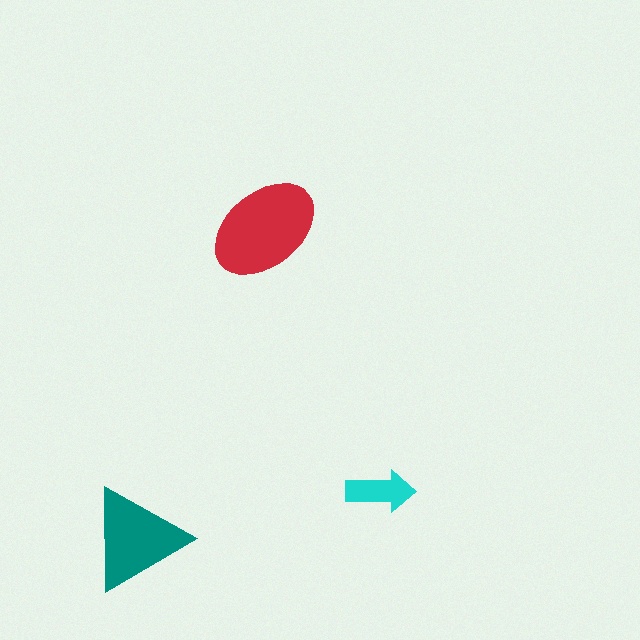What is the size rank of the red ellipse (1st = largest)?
1st.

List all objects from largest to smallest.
The red ellipse, the teal triangle, the cyan arrow.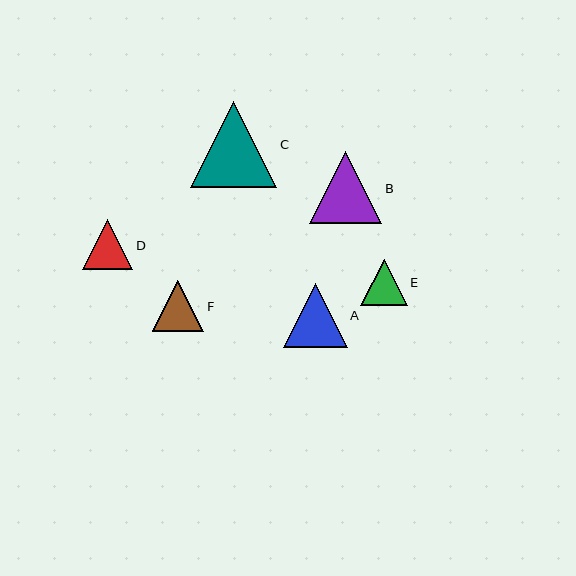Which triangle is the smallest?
Triangle E is the smallest with a size of approximately 47 pixels.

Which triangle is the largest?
Triangle C is the largest with a size of approximately 86 pixels.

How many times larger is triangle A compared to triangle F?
Triangle A is approximately 1.2 times the size of triangle F.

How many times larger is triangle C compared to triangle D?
Triangle C is approximately 1.7 times the size of triangle D.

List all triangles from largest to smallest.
From largest to smallest: C, B, A, F, D, E.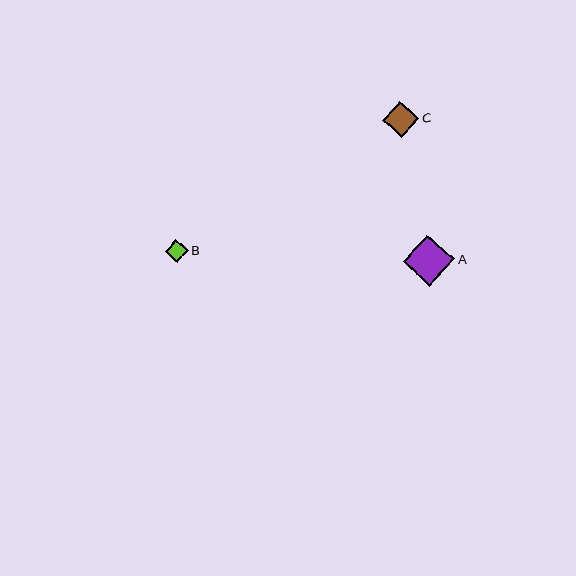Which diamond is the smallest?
Diamond B is the smallest with a size of approximately 23 pixels.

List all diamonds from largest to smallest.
From largest to smallest: A, C, B.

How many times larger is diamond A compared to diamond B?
Diamond A is approximately 2.3 times the size of diamond B.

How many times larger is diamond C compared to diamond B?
Diamond C is approximately 1.6 times the size of diamond B.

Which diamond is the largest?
Diamond A is the largest with a size of approximately 51 pixels.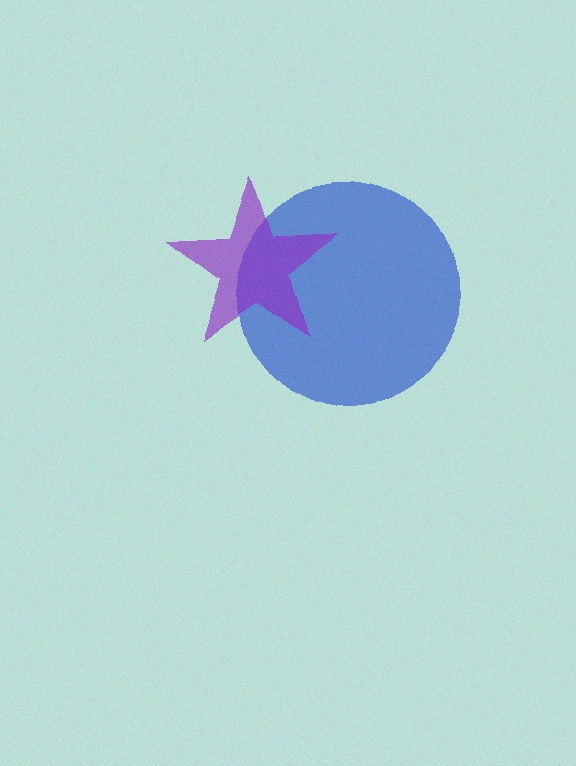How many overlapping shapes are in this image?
There are 2 overlapping shapes in the image.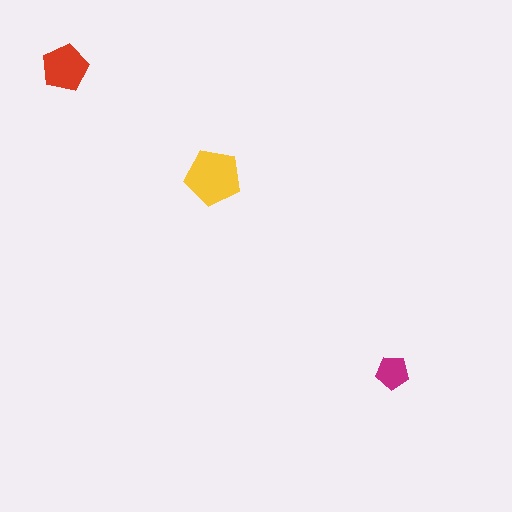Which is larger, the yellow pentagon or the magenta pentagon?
The yellow one.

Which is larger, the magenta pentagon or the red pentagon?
The red one.